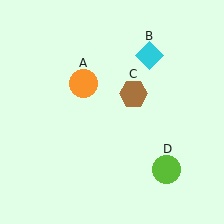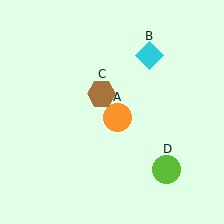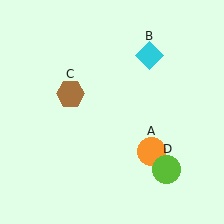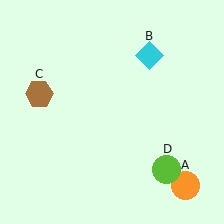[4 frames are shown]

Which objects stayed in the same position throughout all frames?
Cyan diamond (object B) and lime circle (object D) remained stationary.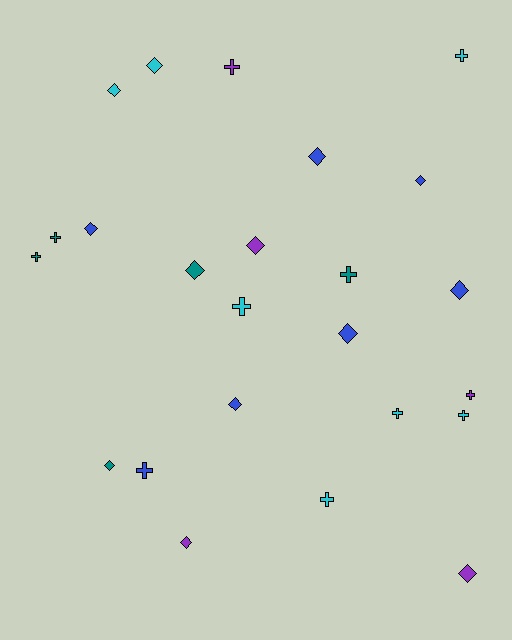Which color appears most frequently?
Blue, with 7 objects.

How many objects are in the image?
There are 24 objects.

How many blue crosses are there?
There is 1 blue cross.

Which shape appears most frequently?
Diamond, with 13 objects.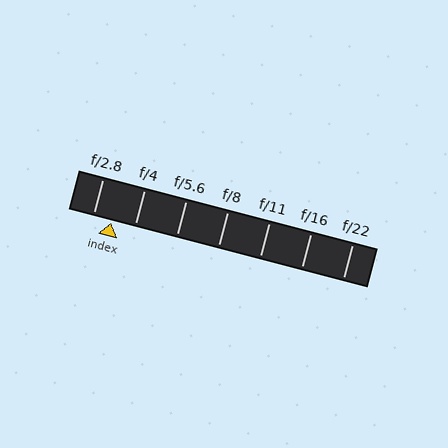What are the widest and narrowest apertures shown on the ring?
The widest aperture shown is f/2.8 and the narrowest is f/22.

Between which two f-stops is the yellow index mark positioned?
The index mark is between f/2.8 and f/4.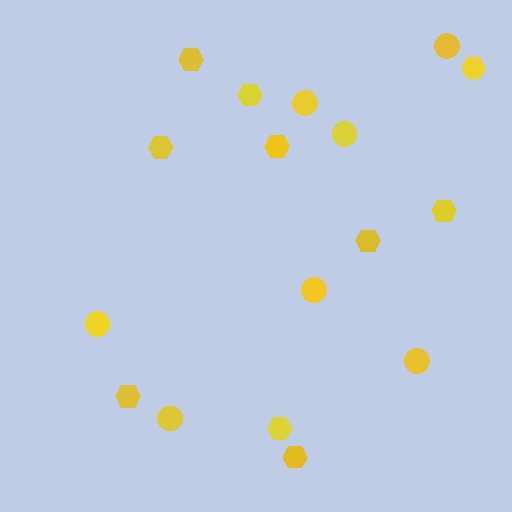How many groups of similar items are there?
There are 2 groups: one group of circles (7) and one group of hexagons (10).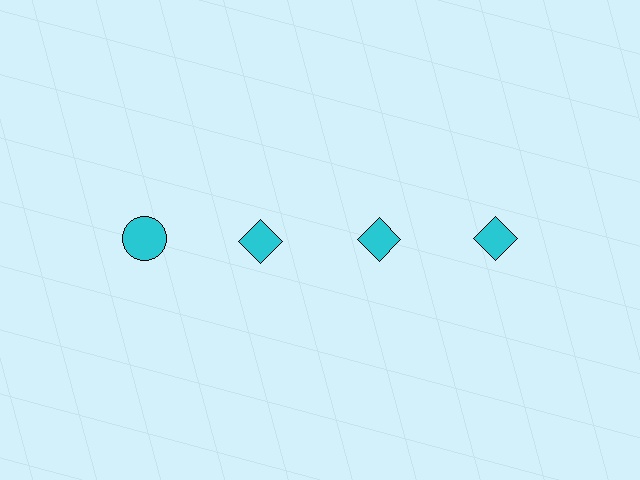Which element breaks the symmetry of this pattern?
The cyan circle in the top row, leftmost column breaks the symmetry. All other shapes are cyan diamonds.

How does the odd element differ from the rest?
It has a different shape: circle instead of diamond.